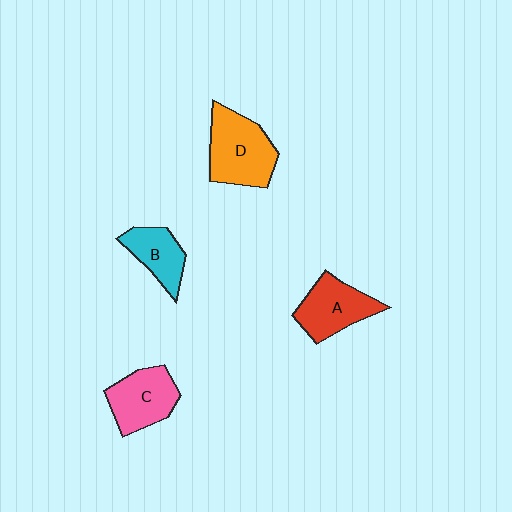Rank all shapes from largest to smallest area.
From largest to smallest: D (orange), A (red), C (pink), B (cyan).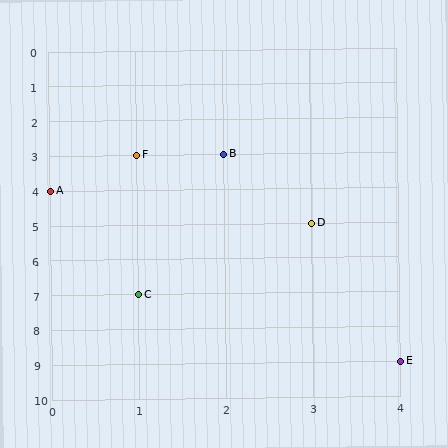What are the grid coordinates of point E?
Point E is at grid coordinates (4, 9).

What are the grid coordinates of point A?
Point A is at grid coordinates (0, 4).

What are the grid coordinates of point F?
Point F is at grid coordinates (1, 3).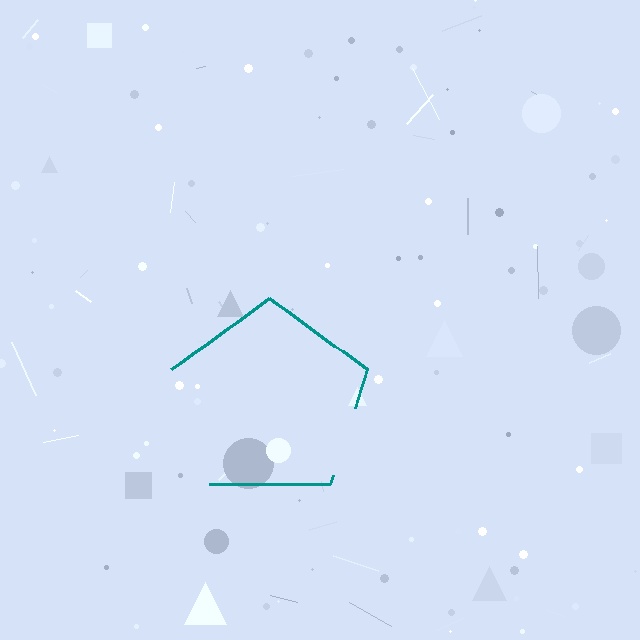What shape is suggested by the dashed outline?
The dashed outline suggests a pentagon.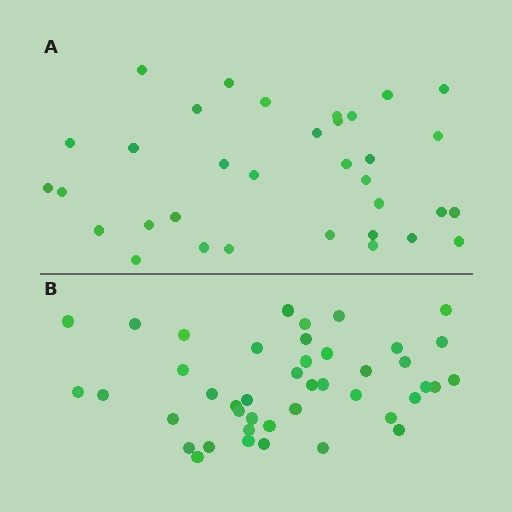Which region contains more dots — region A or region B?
Region B (the bottom region) has more dots.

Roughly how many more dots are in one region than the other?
Region B has roughly 8 or so more dots than region A.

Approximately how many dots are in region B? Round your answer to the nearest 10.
About 40 dots. (The exact count is 43, which rounds to 40.)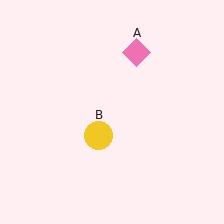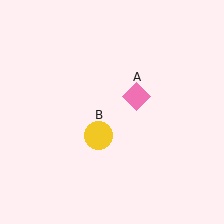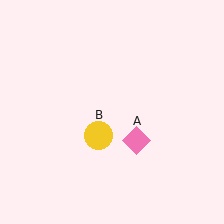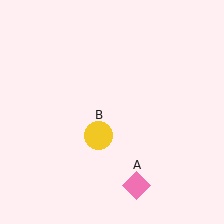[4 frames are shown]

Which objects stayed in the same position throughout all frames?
Yellow circle (object B) remained stationary.